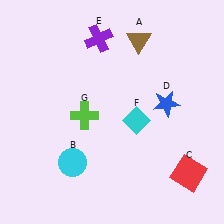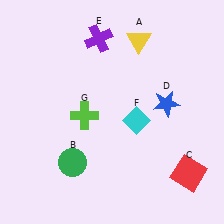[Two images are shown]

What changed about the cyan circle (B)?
In Image 1, B is cyan. In Image 2, it changed to green.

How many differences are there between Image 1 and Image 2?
There are 2 differences between the two images.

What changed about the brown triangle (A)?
In Image 1, A is brown. In Image 2, it changed to yellow.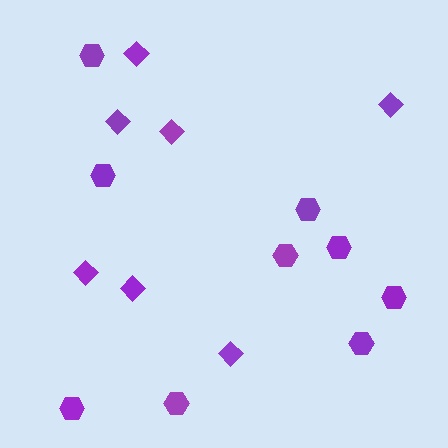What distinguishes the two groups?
There are 2 groups: one group of hexagons (9) and one group of diamonds (7).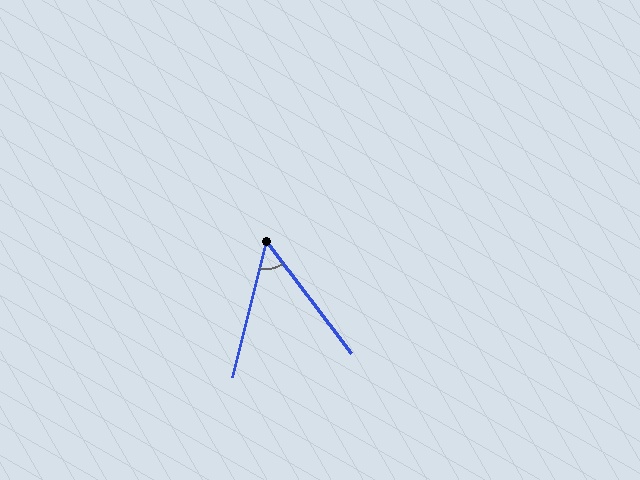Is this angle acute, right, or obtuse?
It is acute.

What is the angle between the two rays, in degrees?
Approximately 51 degrees.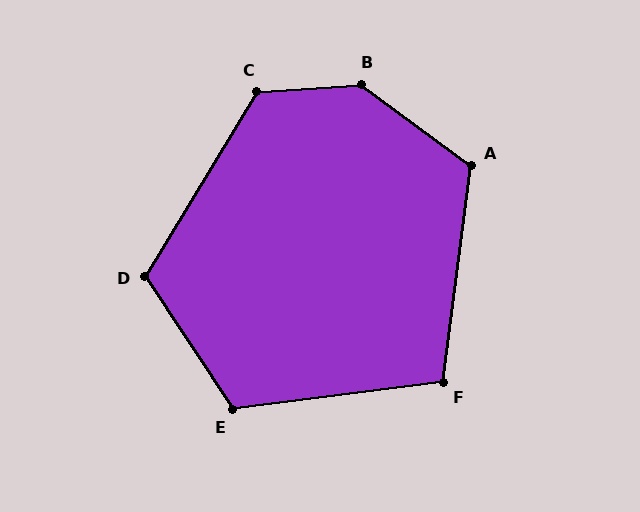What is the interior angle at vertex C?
Approximately 125 degrees (obtuse).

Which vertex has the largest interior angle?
B, at approximately 140 degrees.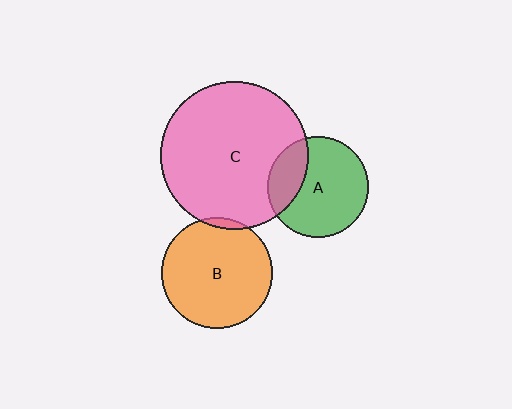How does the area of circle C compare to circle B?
Approximately 1.8 times.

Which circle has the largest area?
Circle C (pink).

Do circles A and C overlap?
Yes.